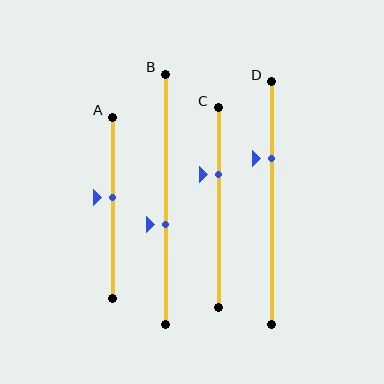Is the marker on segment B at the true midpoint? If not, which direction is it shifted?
No, the marker on segment B is shifted downward by about 10% of the segment length.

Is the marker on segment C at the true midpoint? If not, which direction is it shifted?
No, the marker on segment C is shifted upward by about 17% of the segment length.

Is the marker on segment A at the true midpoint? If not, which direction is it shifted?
No, the marker on segment A is shifted upward by about 6% of the segment length.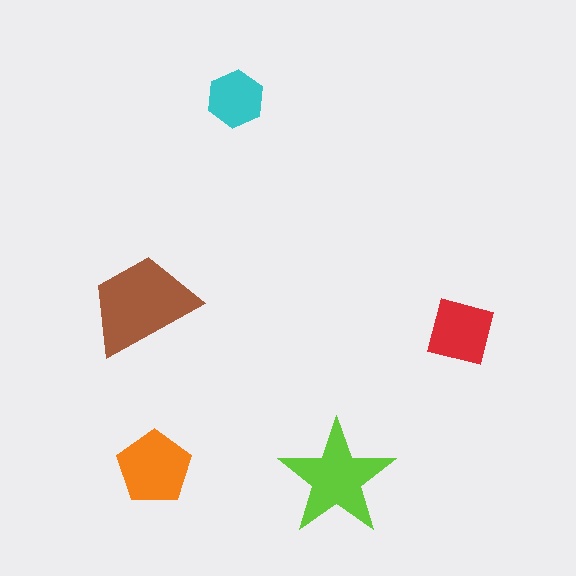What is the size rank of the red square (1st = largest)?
4th.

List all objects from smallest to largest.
The cyan hexagon, the red square, the orange pentagon, the lime star, the brown trapezoid.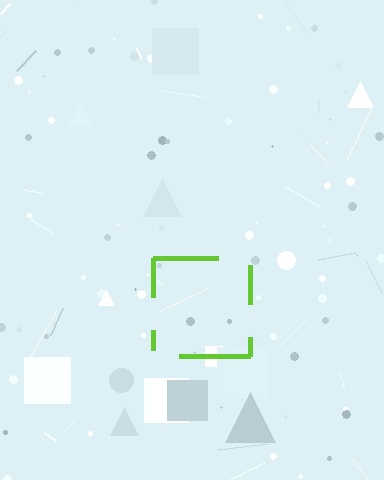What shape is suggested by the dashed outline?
The dashed outline suggests a square.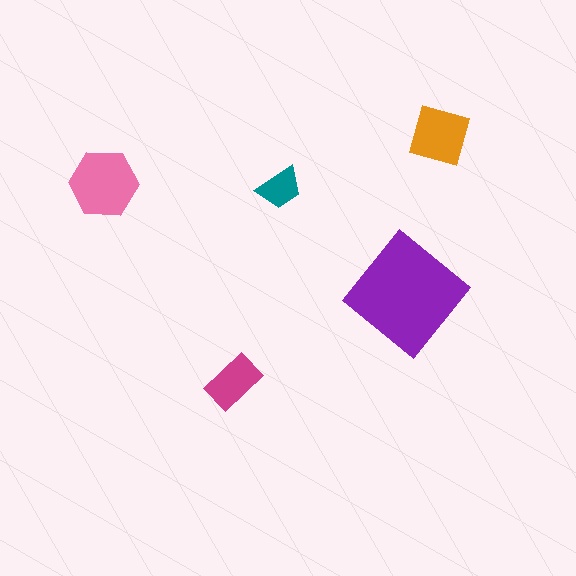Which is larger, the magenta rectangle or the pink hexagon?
The pink hexagon.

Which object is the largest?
The purple diamond.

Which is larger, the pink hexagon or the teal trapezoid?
The pink hexagon.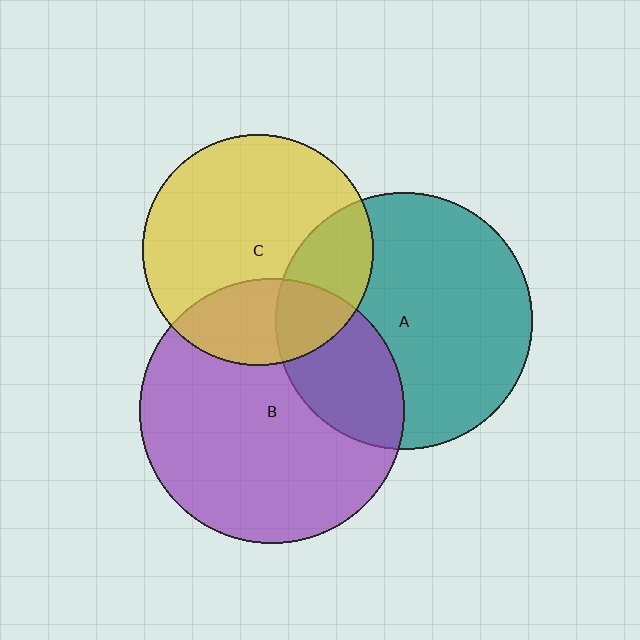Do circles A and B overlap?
Yes.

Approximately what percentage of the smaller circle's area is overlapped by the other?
Approximately 30%.